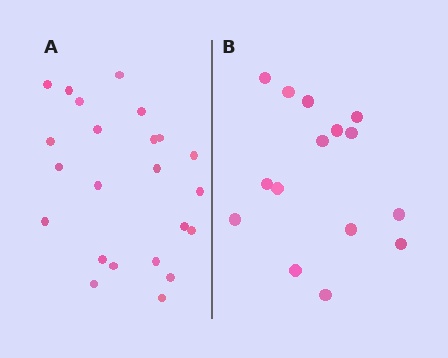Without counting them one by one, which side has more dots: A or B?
Region A (the left region) has more dots.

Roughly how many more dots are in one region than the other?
Region A has roughly 8 or so more dots than region B.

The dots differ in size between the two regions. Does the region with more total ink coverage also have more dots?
No. Region B has more total ink coverage because its dots are larger, but region A actually contains more individual dots. Total area can be misleading — the number of items is what matters here.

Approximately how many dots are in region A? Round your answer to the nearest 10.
About 20 dots. (The exact count is 23, which rounds to 20.)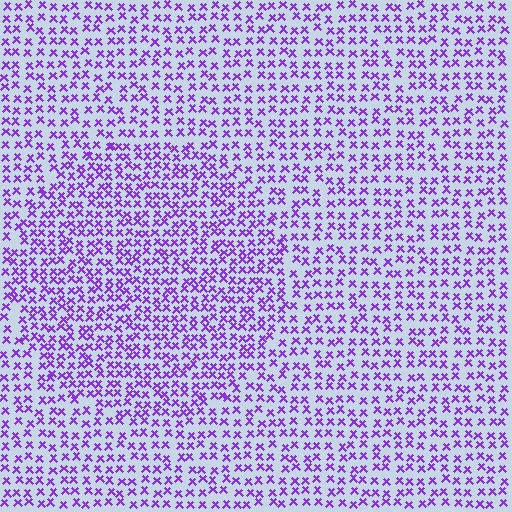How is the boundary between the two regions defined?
The boundary is defined by a change in element density (approximately 1.5x ratio). All elements are the same color, size, and shape.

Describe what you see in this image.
The image contains small purple elements arranged at two different densities. A circle-shaped region is visible where the elements are more densely packed than the surrounding area.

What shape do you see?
I see a circle.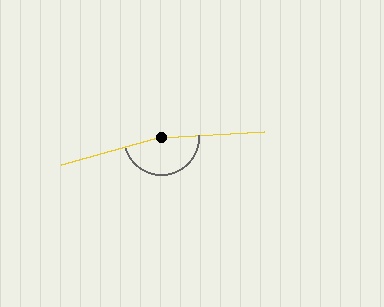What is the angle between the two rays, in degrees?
Approximately 167 degrees.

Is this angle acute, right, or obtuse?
It is obtuse.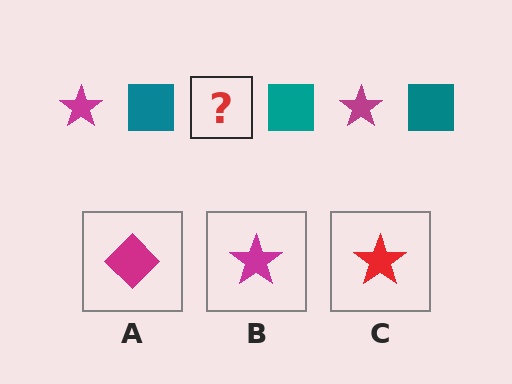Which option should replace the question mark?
Option B.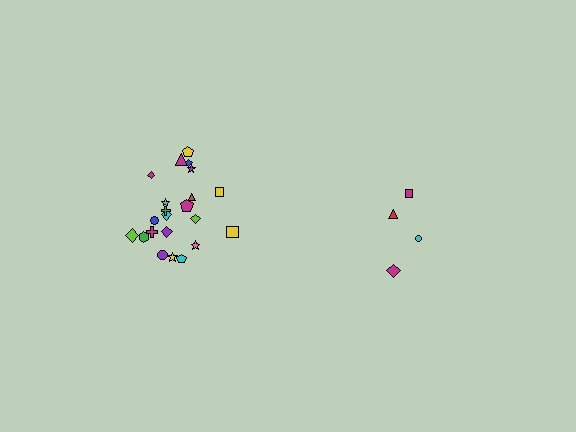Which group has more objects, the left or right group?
The left group.